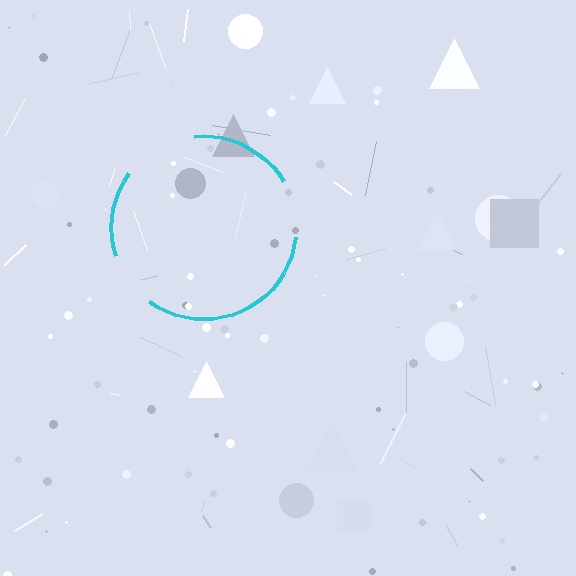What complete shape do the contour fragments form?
The contour fragments form a circle.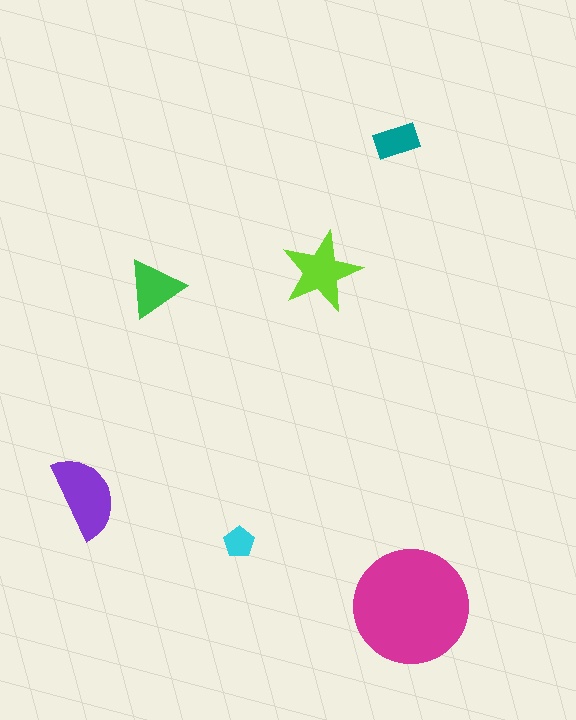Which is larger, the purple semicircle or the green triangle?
The purple semicircle.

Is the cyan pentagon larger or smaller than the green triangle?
Smaller.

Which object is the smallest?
The cyan pentagon.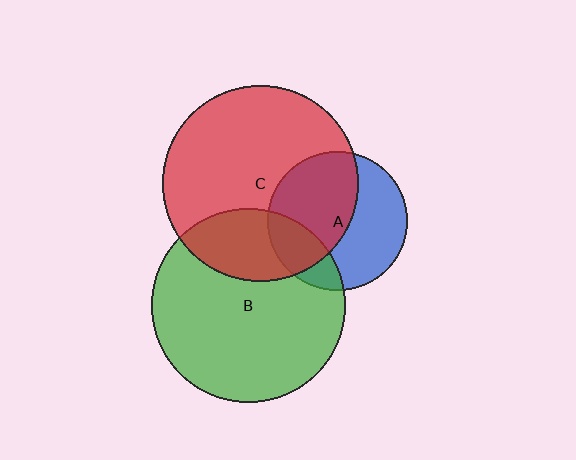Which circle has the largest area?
Circle C (red).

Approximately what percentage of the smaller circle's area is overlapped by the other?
Approximately 25%.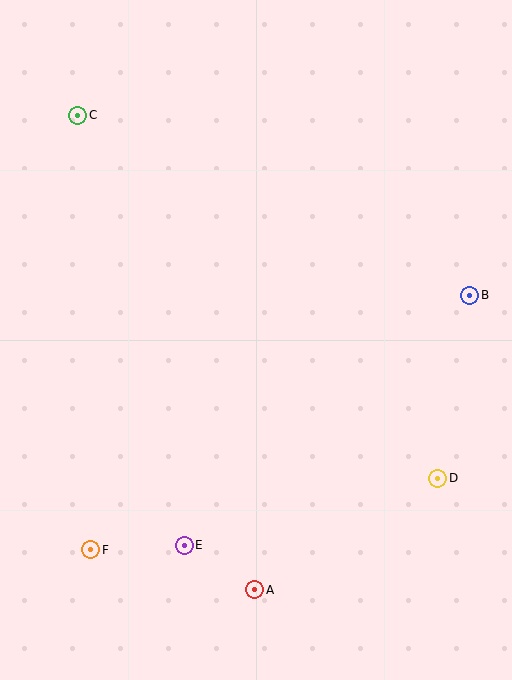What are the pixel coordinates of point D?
Point D is at (438, 478).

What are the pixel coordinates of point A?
Point A is at (255, 590).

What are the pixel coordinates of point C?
Point C is at (78, 115).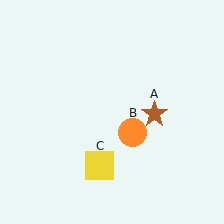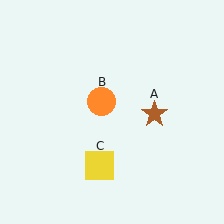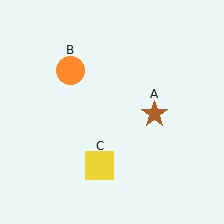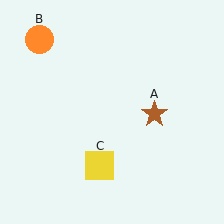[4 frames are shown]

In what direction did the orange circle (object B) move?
The orange circle (object B) moved up and to the left.